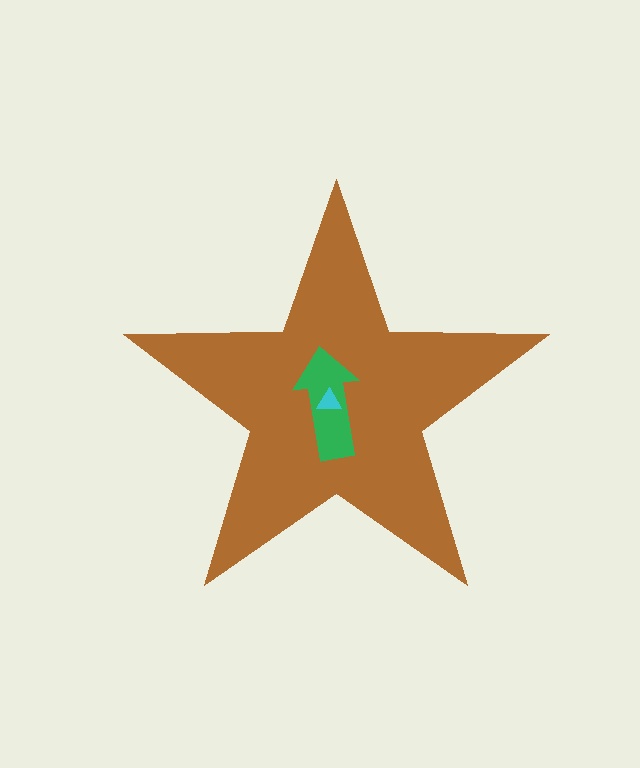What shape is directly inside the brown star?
The green arrow.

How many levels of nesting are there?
3.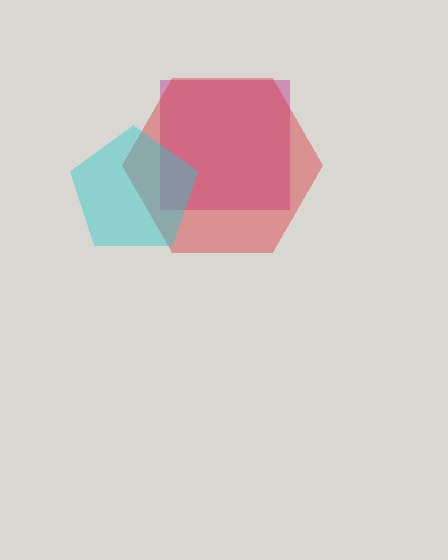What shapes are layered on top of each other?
The layered shapes are: a magenta square, a red hexagon, a cyan pentagon.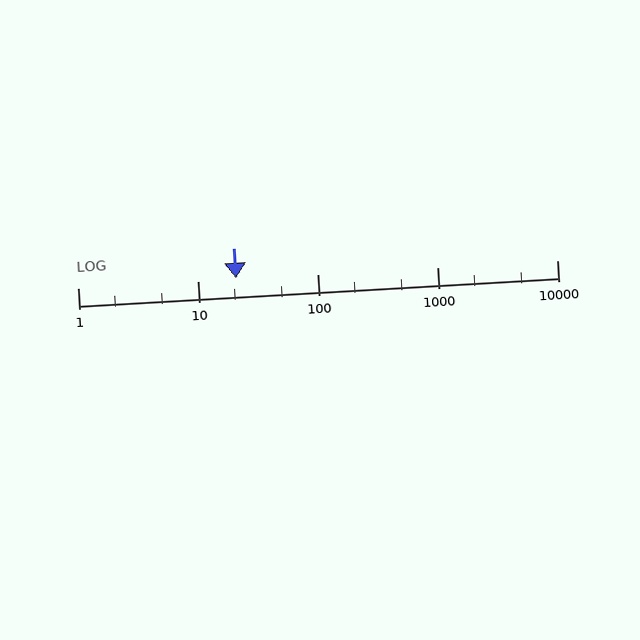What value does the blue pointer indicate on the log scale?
The pointer indicates approximately 21.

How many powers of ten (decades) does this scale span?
The scale spans 4 decades, from 1 to 10000.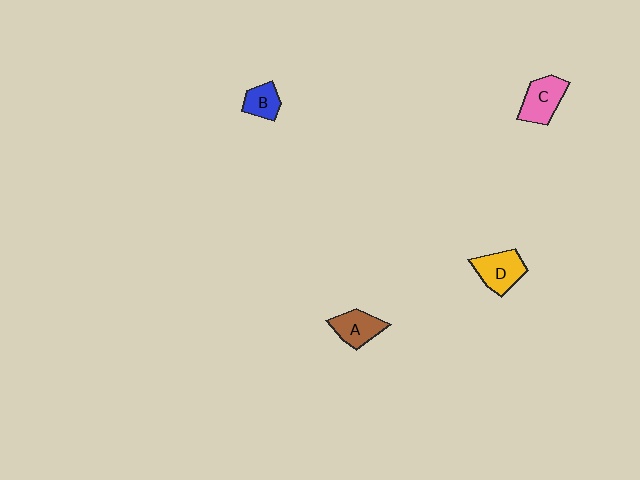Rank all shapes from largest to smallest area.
From largest to smallest: D (yellow), C (pink), A (brown), B (blue).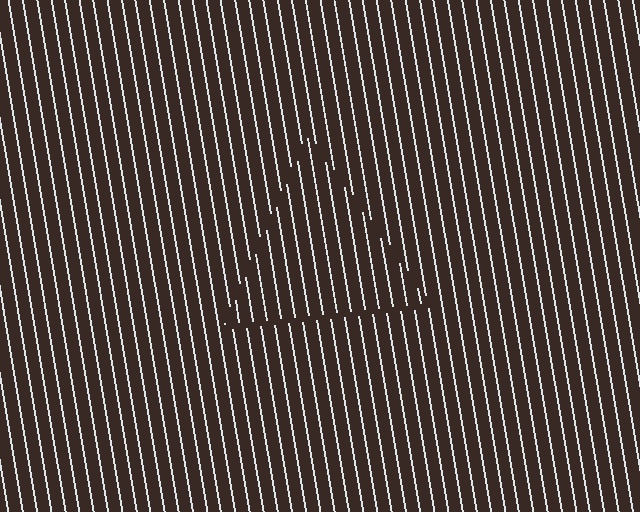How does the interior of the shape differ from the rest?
The interior of the shape contains the same grating, shifted by half a period — the contour is defined by the phase discontinuity where line-ends from the inner and outer gratings abut.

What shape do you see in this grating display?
An illusory triangle. The interior of the shape contains the same grating, shifted by half a period — the contour is defined by the phase discontinuity where line-ends from the inner and outer gratings abut.